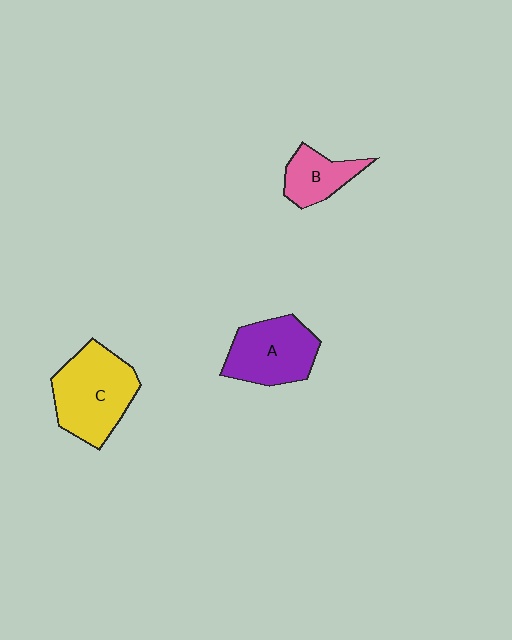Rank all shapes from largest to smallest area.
From largest to smallest: C (yellow), A (purple), B (pink).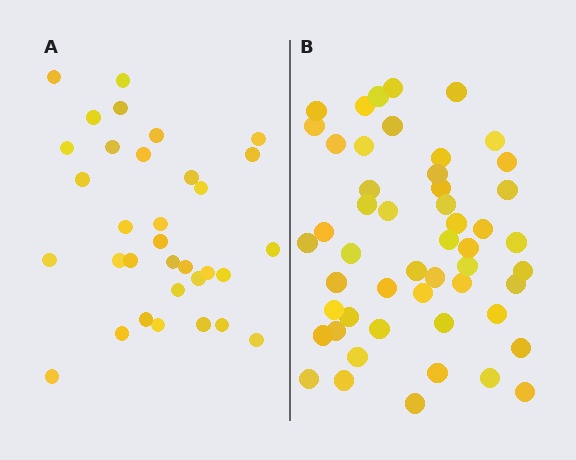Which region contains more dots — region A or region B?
Region B (the right region) has more dots.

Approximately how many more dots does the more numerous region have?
Region B has approximately 20 more dots than region A.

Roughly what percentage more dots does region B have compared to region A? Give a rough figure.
About 55% more.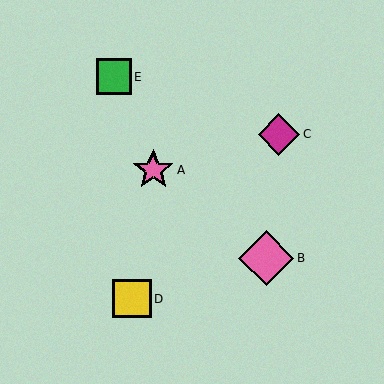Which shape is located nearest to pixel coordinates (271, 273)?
The pink diamond (labeled B) at (266, 258) is nearest to that location.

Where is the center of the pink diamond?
The center of the pink diamond is at (266, 258).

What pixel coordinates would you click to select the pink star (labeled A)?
Click at (153, 170) to select the pink star A.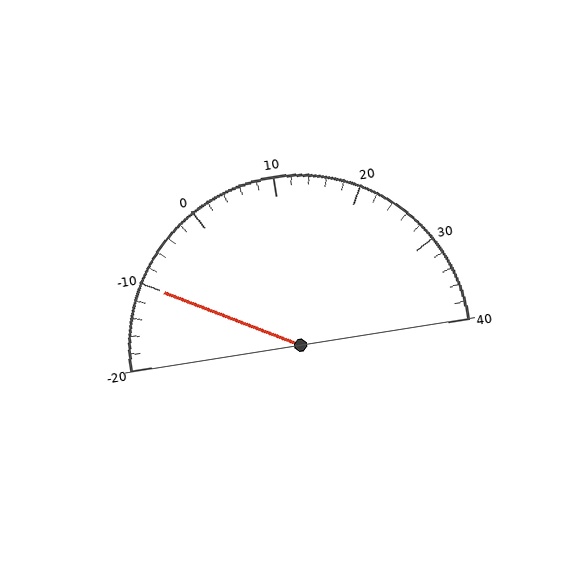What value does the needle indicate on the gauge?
The needle indicates approximately -10.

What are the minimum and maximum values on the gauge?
The gauge ranges from -20 to 40.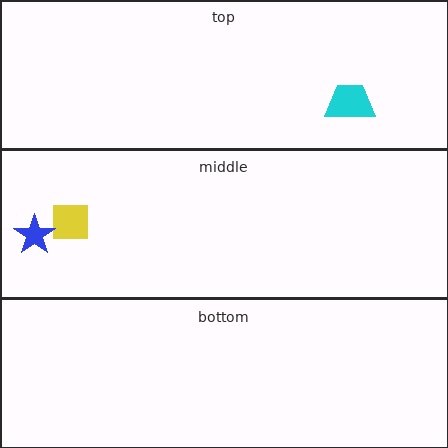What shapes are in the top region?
The cyan trapezoid.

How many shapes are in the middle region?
2.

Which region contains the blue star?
The middle region.